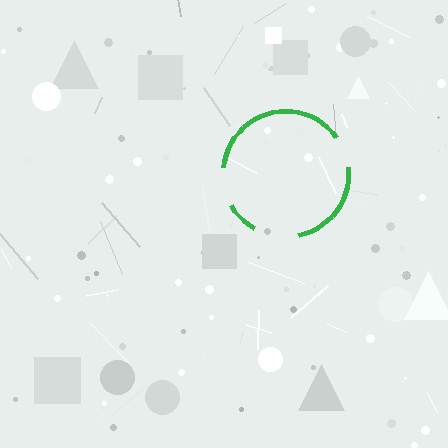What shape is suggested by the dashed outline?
The dashed outline suggests a circle.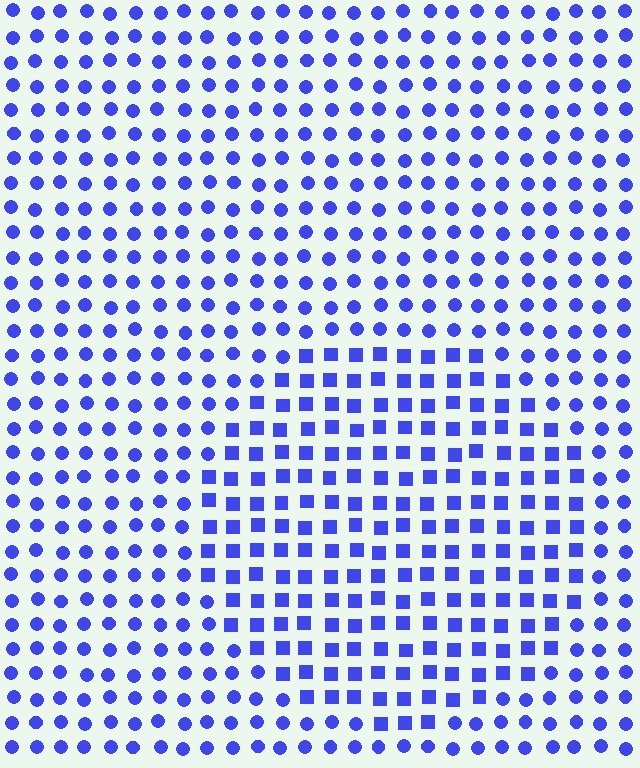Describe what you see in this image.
The image is filled with small blue elements arranged in a uniform grid. A circle-shaped region contains squares, while the surrounding area contains circles. The boundary is defined purely by the change in element shape.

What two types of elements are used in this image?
The image uses squares inside the circle region and circles outside it.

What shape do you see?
I see a circle.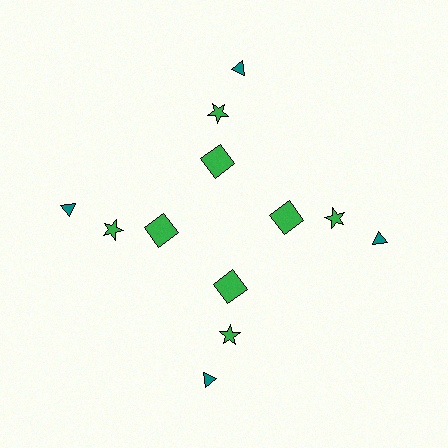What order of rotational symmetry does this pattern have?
This pattern has 4-fold rotational symmetry.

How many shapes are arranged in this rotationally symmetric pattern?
There are 12 shapes, arranged in 4 groups of 3.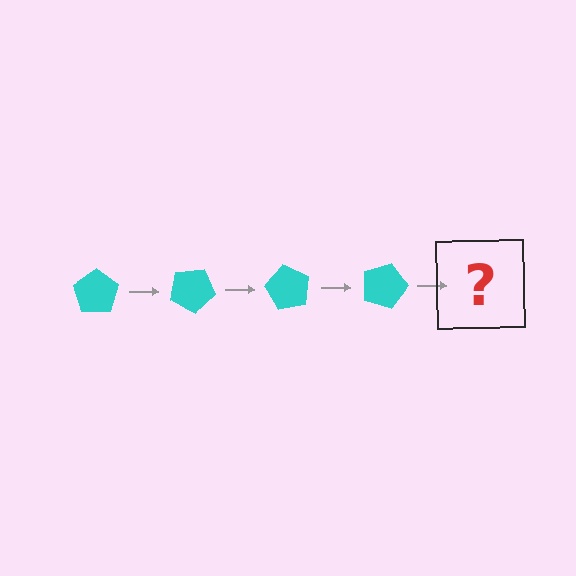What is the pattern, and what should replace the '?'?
The pattern is that the pentagon rotates 30 degrees each step. The '?' should be a cyan pentagon rotated 120 degrees.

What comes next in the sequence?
The next element should be a cyan pentagon rotated 120 degrees.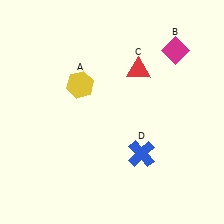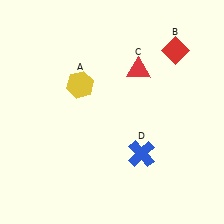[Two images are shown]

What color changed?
The diamond (B) changed from magenta in Image 1 to red in Image 2.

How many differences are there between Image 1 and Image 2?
There is 1 difference between the two images.